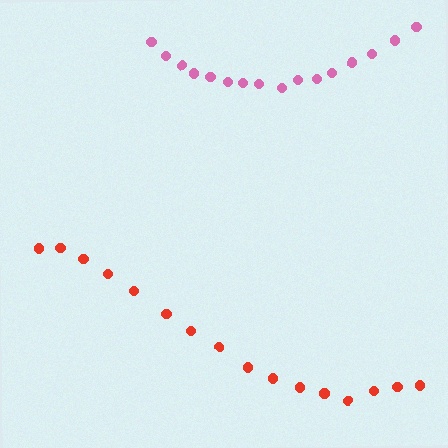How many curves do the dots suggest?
There are 2 distinct paths.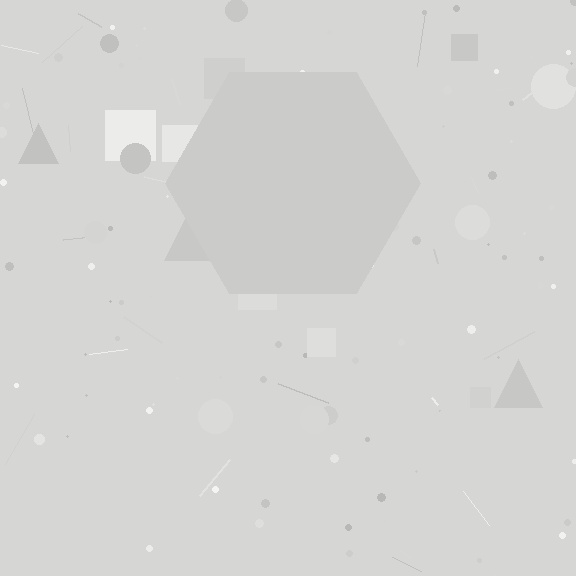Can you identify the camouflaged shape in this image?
The camouflaged shape is a hexagon.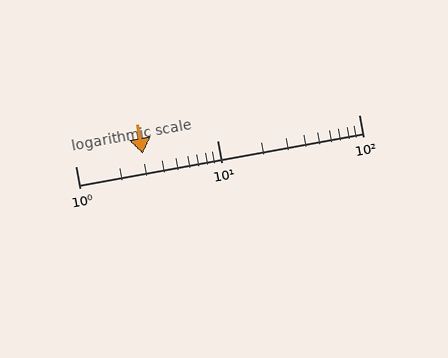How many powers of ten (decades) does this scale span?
The scale spans 2 decades, from 1 to 100.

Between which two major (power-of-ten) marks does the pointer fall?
The pointer is between 1 and 10.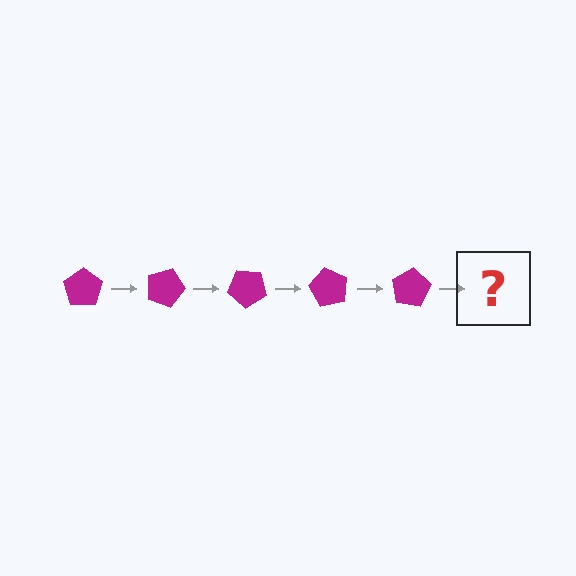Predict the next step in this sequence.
The next step is a magenta pentagon rotated 100 degrees.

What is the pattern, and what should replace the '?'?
The pattern is that the pentagon rotates 20 degrees each step. The '?' should be a magenta pentagon rotated 100 degrees.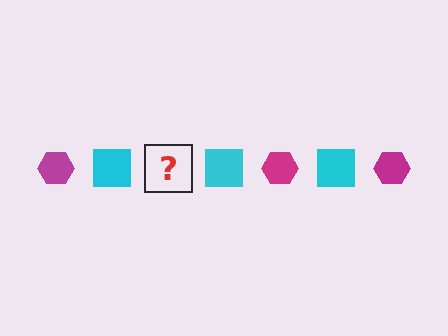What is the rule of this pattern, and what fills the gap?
The rule is that the pattern alternates between magenta hexagon and cyan square. The gap should be filled with a magenta hexagon.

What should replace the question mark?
The question mark should be replaced with a magenta hexagon.